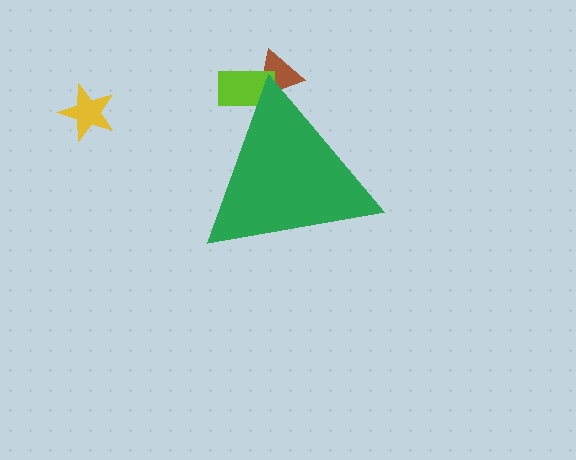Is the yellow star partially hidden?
No, the yellow star is fully visible.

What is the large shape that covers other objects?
A green triangle.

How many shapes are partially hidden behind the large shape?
2 shapes are partially hidden.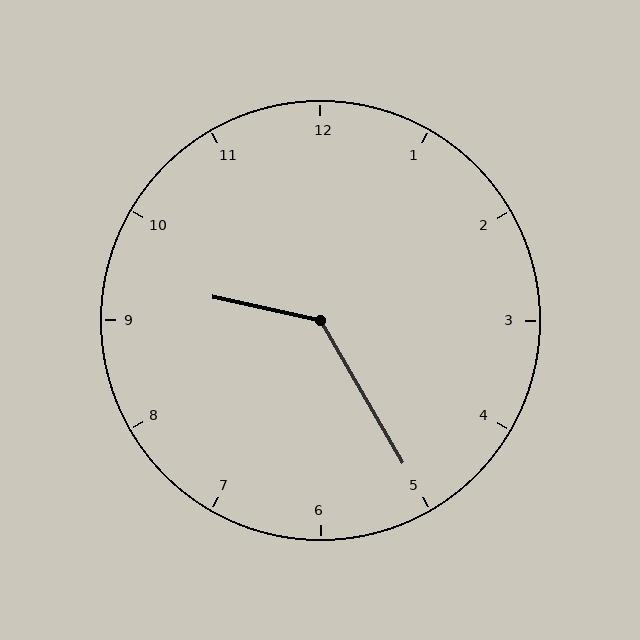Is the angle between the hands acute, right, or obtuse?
It is obtuse.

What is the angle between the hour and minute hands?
Approximately 132 degrees.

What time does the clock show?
9:25.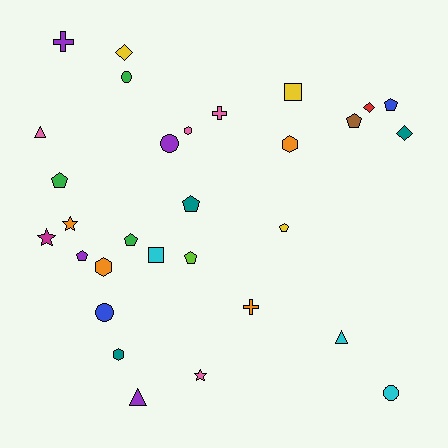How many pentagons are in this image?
There are 8 pentagons.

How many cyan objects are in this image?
There are 3 cyan objects.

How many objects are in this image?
There are 30 objects.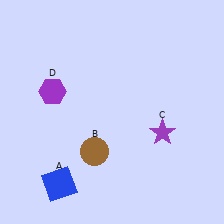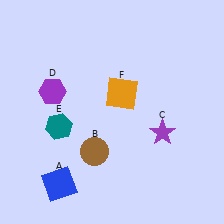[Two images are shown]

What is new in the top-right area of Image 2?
An orange square (F) was added in the top-right area of Image 2.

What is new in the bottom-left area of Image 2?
A teal hexagon (E) was added in the bottom-left area of Image 2.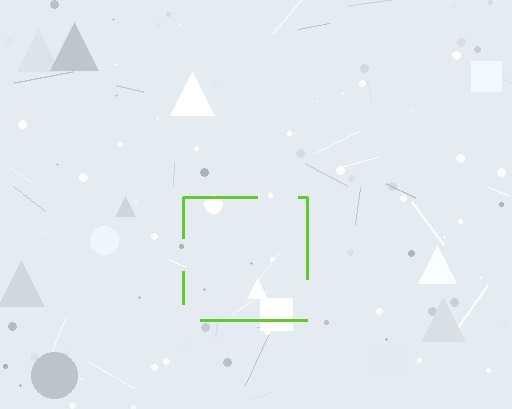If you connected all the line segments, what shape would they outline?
They would outline a square.